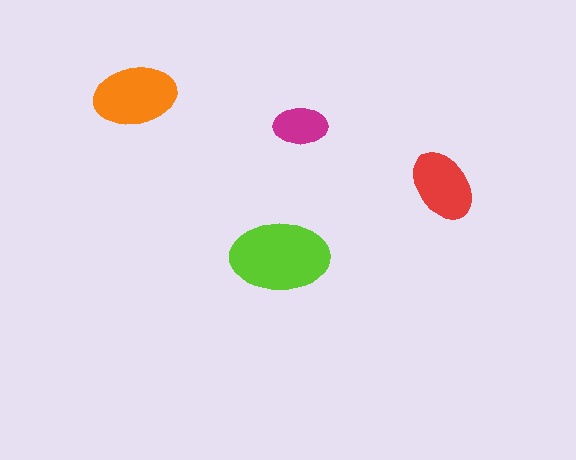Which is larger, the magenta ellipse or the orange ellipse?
The orange one.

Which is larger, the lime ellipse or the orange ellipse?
The lime one.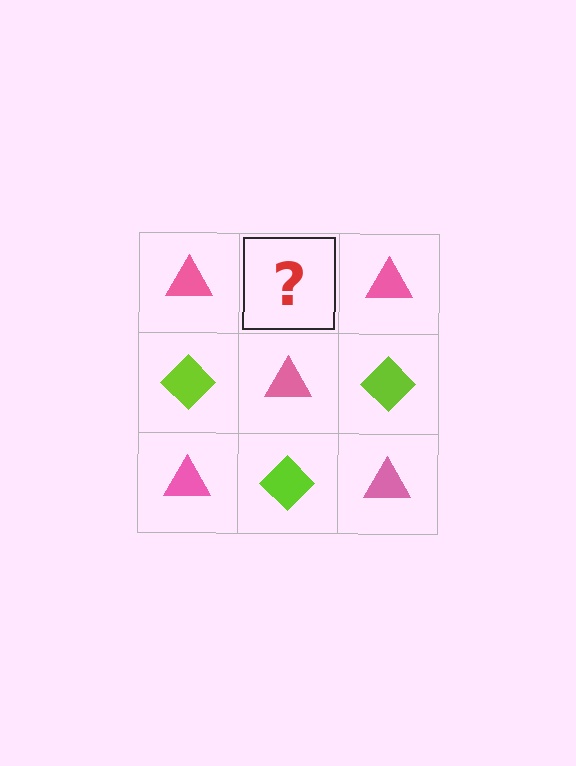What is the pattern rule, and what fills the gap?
The rule is that it alternates pink triangle and lime diamond in a checkerboard pattern. The gap should be filled with a lime diamond.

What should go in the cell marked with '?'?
The missing cell should contain a lime diamond.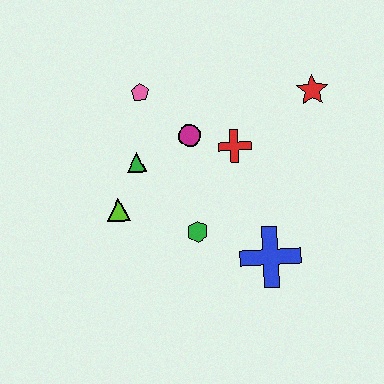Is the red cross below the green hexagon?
No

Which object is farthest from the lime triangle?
The red star is farthest from the lime triangle.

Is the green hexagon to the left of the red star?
Yes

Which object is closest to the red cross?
The magenta circle is closest to the red cross.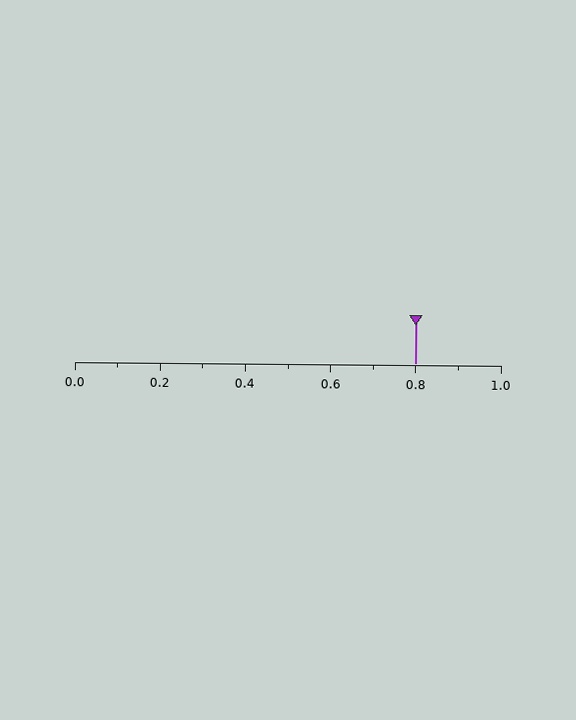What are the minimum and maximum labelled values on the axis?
The axis runs from 0.0 to 1.0.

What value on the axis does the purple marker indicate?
The marker indicates approximately 0.8.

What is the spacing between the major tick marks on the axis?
The major ticks are spaced 0.2 apart.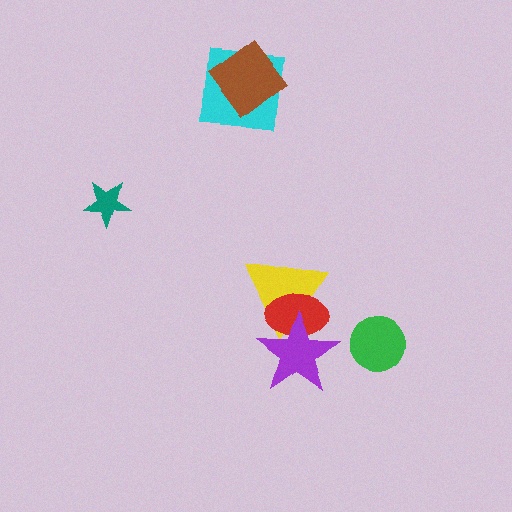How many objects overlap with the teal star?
0 objects overlap with the teal star.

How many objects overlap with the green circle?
0 objects overlap with the green circle.